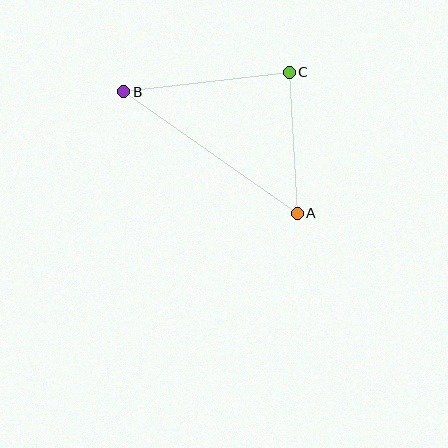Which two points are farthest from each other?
Points A and B are farthest from each other.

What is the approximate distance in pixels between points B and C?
The distance between B and C is approximately 167 pixels.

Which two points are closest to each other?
Points A and C are closest to each other.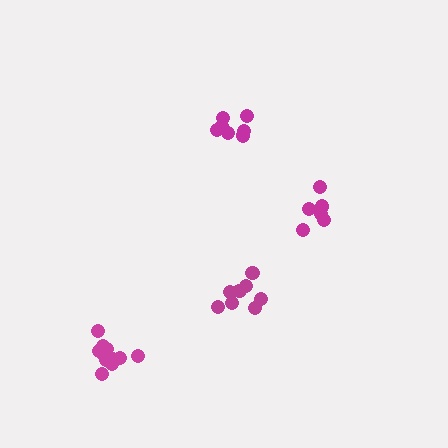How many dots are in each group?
Group 1: 6 dots, Group 2: 10 dots, Group 3: 7 dots, Group 4: 11 dots (34 total).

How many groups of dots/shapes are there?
There are 4 groups.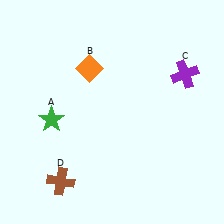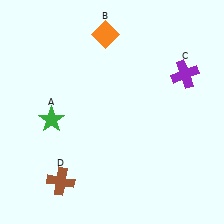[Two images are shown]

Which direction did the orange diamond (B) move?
The orange diamond (B) moved up.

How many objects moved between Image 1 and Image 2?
1 object moved between the two images.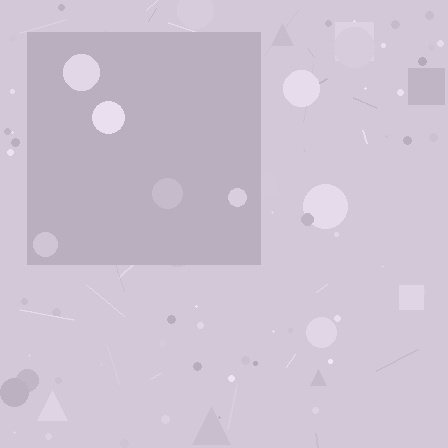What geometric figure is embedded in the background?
A square is embedded in the background.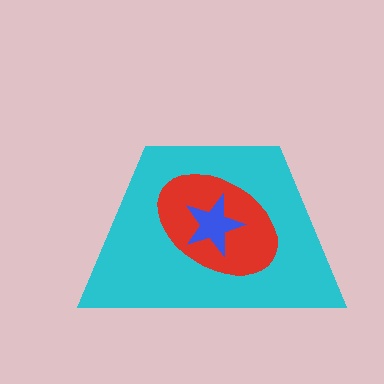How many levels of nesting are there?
3.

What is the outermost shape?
The cyan trapezoid.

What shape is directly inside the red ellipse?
The blue star.